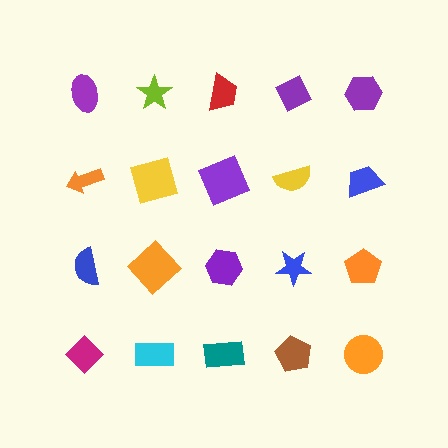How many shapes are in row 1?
5 shapes.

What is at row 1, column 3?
A red trapezoid.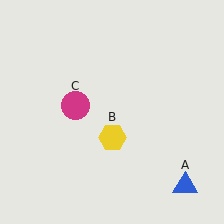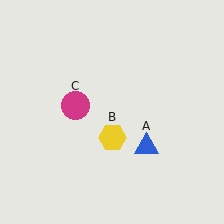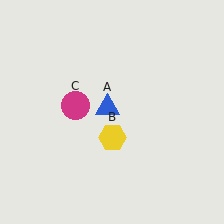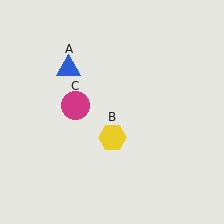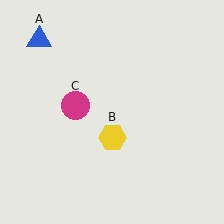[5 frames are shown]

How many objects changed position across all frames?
1 object changed position: blue triangle (object A).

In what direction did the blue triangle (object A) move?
The blue triangle (object A) moved up and to the left.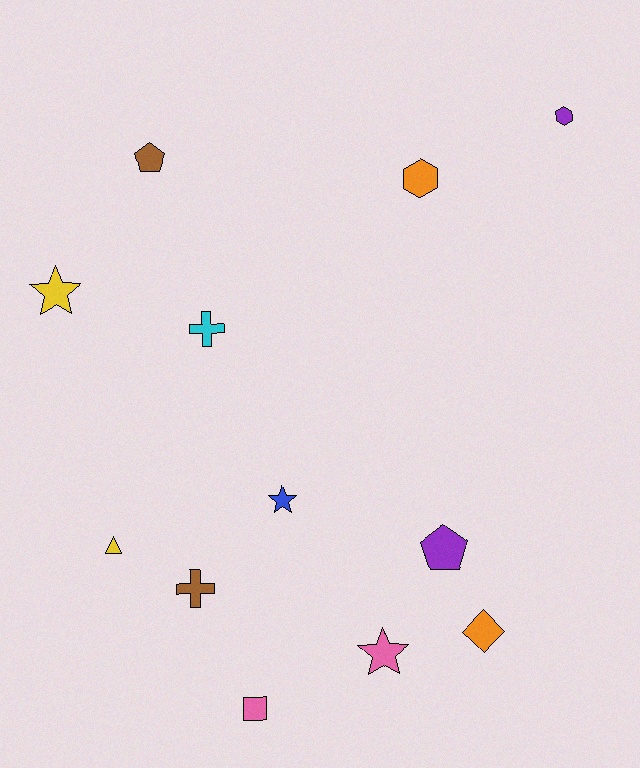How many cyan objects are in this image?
There is 1 cyan object.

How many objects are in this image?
There are 12 objects.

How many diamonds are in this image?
There is 1 diamond.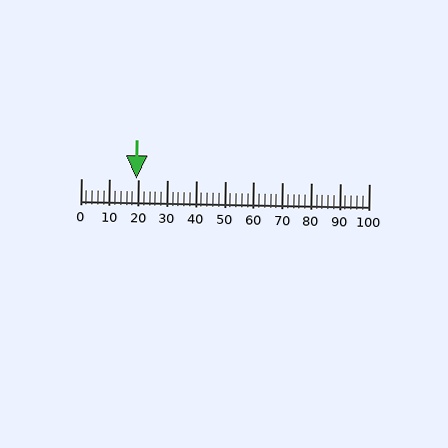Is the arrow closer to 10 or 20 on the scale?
The arrow is closer to 20.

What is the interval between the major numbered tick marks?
The major tick marks are spaced 10 units apart.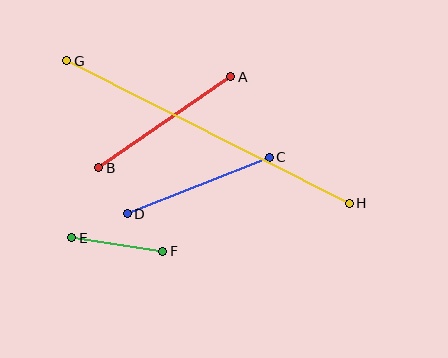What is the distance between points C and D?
The distance is approximately 153 pixels.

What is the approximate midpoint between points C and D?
The midpoint is at approximately (198, 185) pixels.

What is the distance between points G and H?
The distance is approximately 316 pixels.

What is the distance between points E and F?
The distance is approximately 92 pixels.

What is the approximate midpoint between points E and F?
The midpoint is at approximately (117, 244) pixels.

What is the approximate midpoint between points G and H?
The midpoint is at approximately (208, 132) pixels.